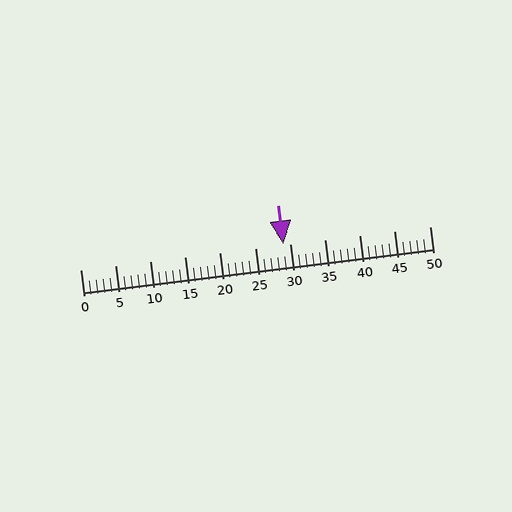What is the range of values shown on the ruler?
The ruler shows values from 0 to 50.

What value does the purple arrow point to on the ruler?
The purple arrow points to approximately 29.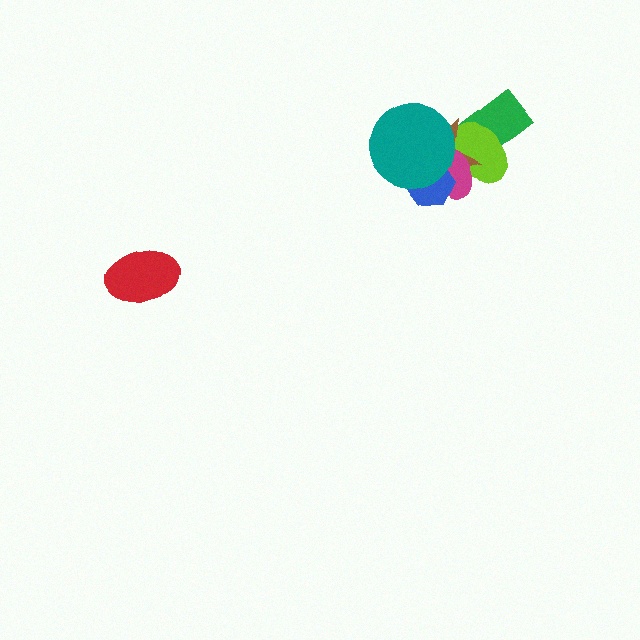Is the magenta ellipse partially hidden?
Yes, it is partially covered by another shape.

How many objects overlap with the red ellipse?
0 objects overlap with the red ellipse.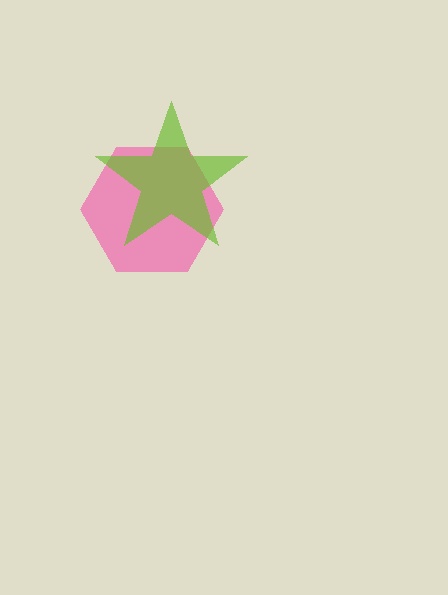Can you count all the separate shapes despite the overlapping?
Yes, there are 2 separate shapes.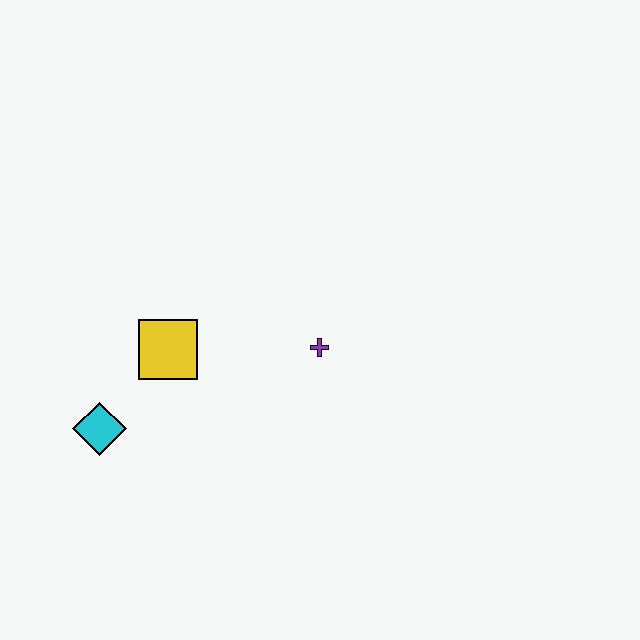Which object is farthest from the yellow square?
The purple cross is farthest from the yellow square.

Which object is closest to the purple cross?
The yellow square is closest to the purple cross.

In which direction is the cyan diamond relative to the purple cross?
The cyan diamond is to the left of the purple cross.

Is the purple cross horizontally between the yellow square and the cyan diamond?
No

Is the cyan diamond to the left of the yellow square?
Yes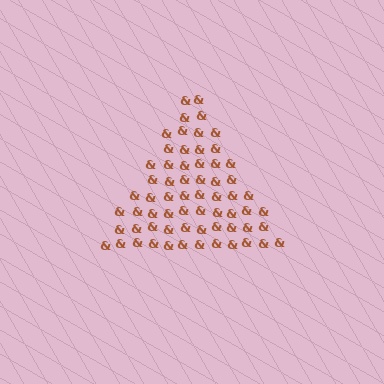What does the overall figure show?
The overall figure shows a triangle.